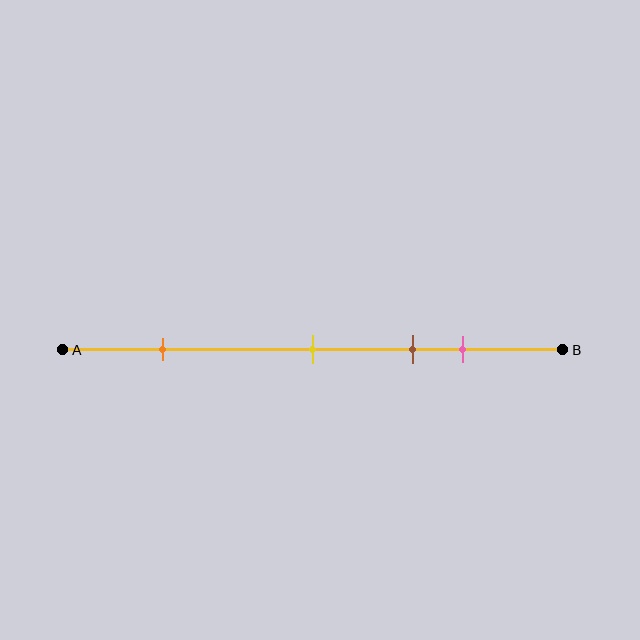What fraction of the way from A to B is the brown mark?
The brown mark is approximately 70% (0.7) of the way from A to B.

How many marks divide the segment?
There are 4 marks dividing the segment.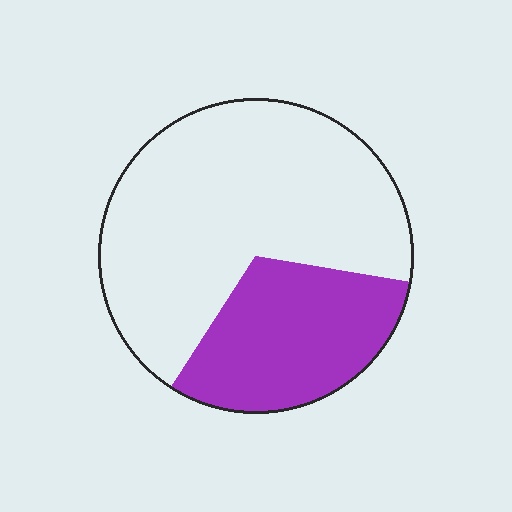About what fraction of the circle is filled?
About one third (1/3).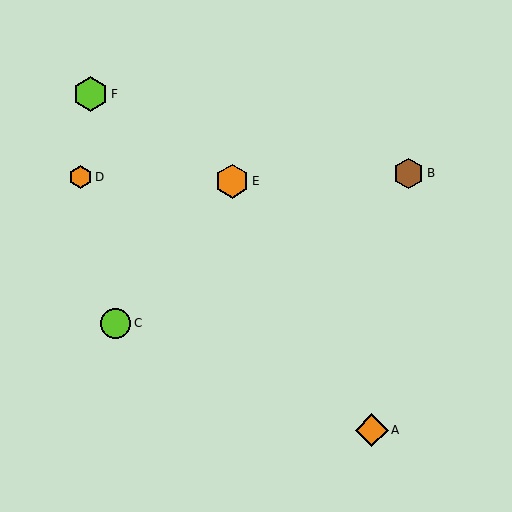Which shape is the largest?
The lime hexagon (labeled F) is the largest.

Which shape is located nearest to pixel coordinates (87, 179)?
The orange hexagon (labeled D) at (81, 177) is nearest to that location.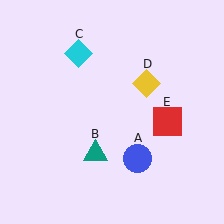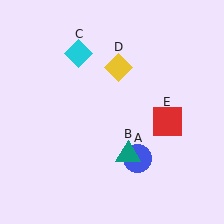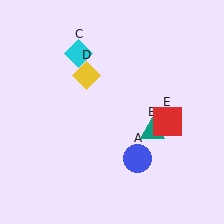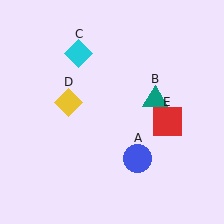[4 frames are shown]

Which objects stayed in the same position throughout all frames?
Blue circle (object A) and cyan diamond (object C) and red square (object E) remained stationary.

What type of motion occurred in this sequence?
The teal triangle (object B), yellow diamond (object D) rotated counterclockwise around the center of the scene.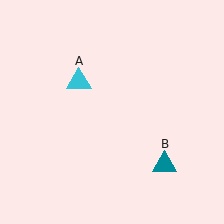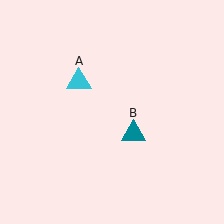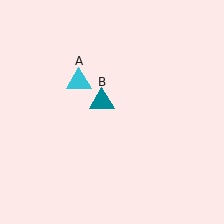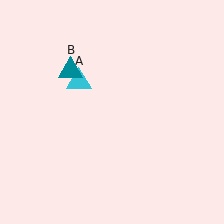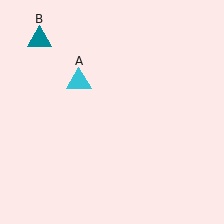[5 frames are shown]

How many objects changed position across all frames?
1 object changed position: teal triangle (object B).